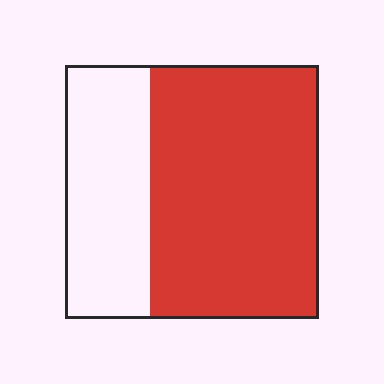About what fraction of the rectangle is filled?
About two thirds (2/3).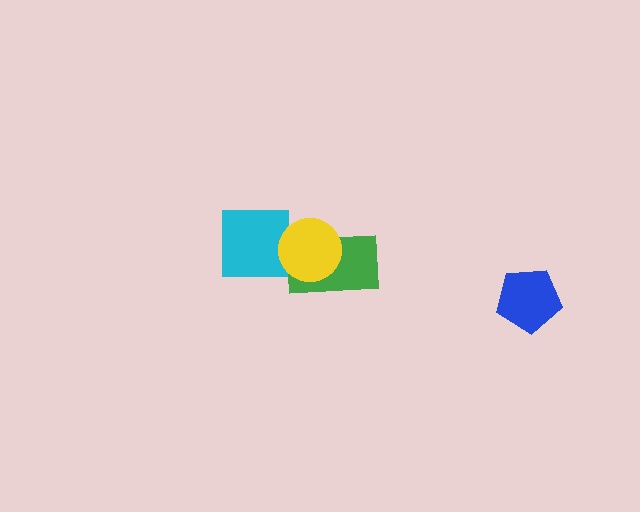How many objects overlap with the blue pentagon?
0 objects overlap with the blue pentagon.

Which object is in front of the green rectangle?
The yellow circle is in front of the green rectangle.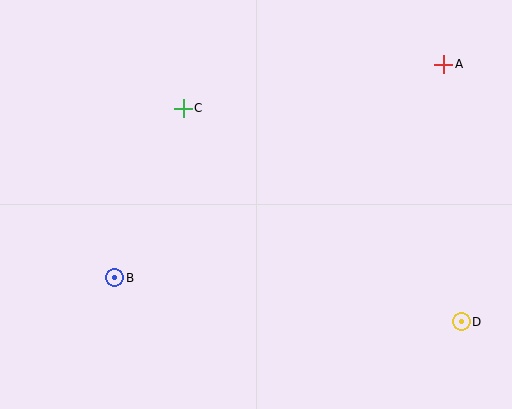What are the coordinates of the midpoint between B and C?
The midpoint between B and C is at (149, 193).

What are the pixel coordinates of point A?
Point A is at (444, 64).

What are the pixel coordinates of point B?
Point B is at (115, 278).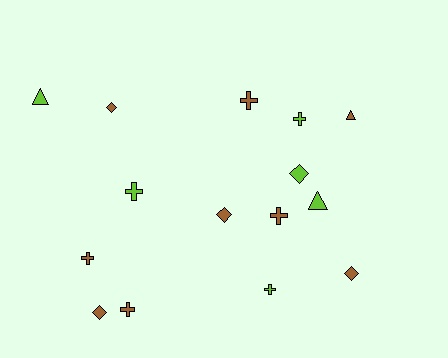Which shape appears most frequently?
Cross, with 7 objects.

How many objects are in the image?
There are 15 objects.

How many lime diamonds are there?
There is 1 lime diamond.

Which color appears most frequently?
Brown, with 9 objects.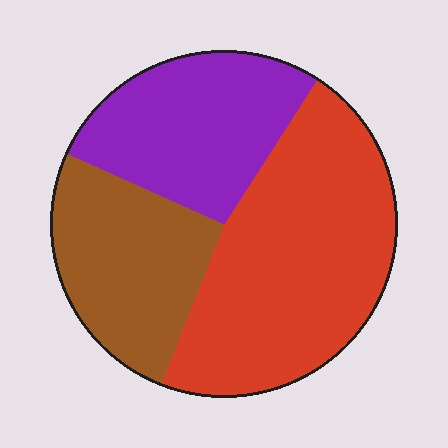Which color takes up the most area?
Red, at roughly 45%.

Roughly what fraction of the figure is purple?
Purple takes up between a sixth and a third of the figure.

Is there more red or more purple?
Red.